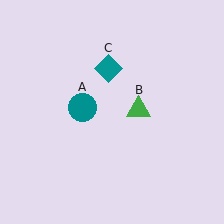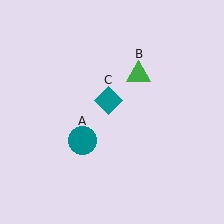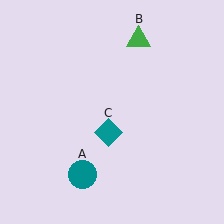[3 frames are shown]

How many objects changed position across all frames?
3 objects changed position: teal circle (object A), green triangle (object B), teal diamond (object C).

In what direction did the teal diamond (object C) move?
The teal diamond (object C) moved down.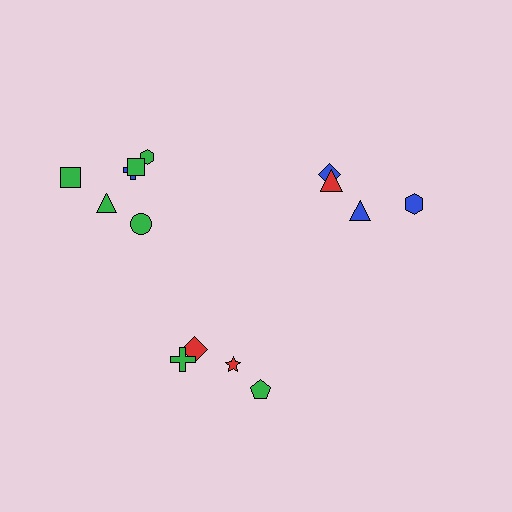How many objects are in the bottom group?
There are 4 objects.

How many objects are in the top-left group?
There are 6 objects.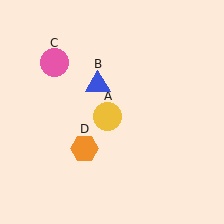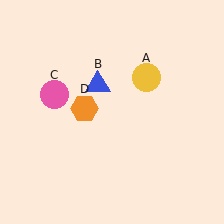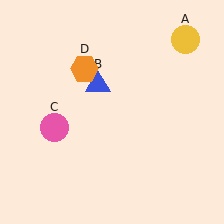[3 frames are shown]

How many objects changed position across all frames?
3 objects changed position: yellow circle (object A), pink circle (object C), orange hexagon (object D).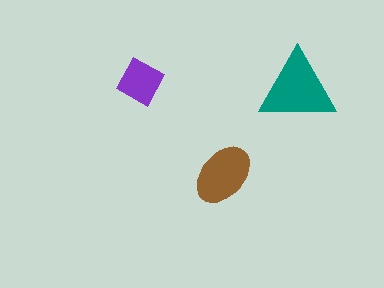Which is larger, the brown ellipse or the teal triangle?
The teal triangle.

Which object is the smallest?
The purple diamond.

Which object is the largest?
The teal triangle.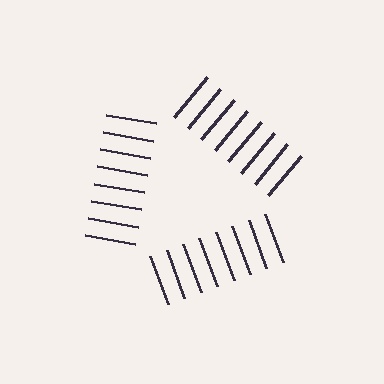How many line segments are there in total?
24 — 8 along each of the 3 edges.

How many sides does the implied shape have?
3 sides — the line-ends trace a triangle.